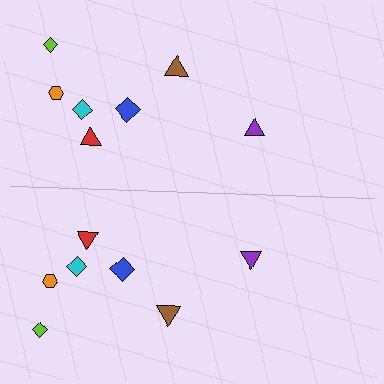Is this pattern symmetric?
Yes, this pattern has bilateral (reflection) symmetry.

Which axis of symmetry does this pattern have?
The pattern has a horizontal axis of symmetry running through the center of the image.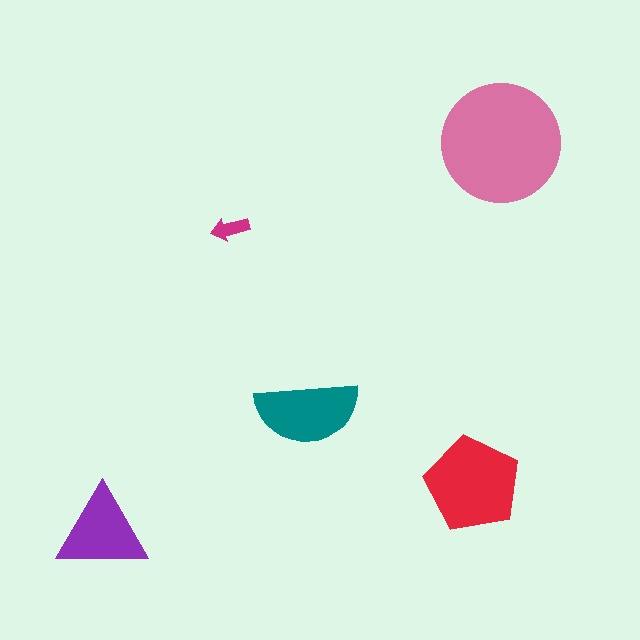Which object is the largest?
The pink circle.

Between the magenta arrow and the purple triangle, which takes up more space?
The purple triangle.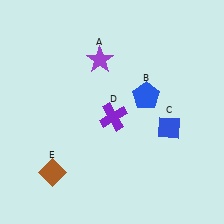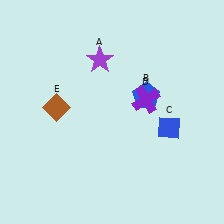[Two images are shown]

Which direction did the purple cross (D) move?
The purple cross (D) moved right.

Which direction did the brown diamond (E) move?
The brown diamond (E) moved up.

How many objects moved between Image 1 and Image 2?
2 objects moved between the two images.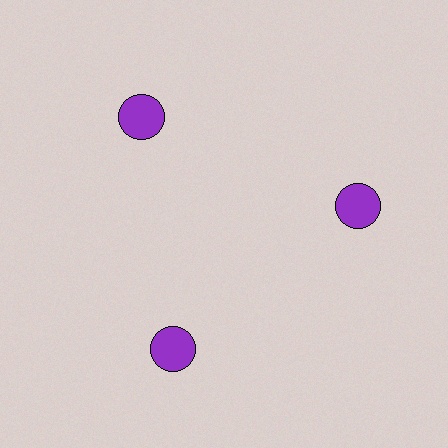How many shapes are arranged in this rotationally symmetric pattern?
There are 3 shapes, arranged in 3 groups of 1.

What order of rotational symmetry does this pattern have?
This pattern has 3-fold rotational symmetry.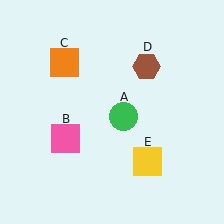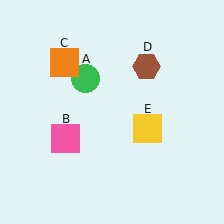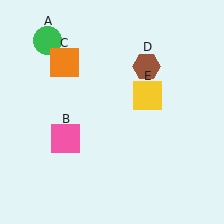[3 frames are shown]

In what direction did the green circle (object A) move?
The green circle (object A) moved up and to the left.